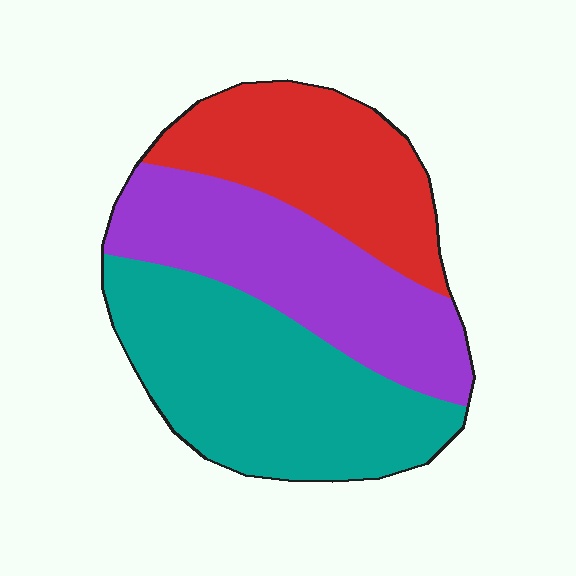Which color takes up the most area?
Teal, at roughly 40%.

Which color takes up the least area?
Red, at roughly 25%.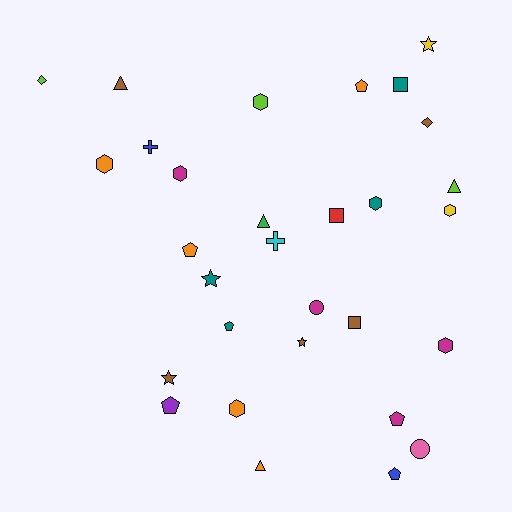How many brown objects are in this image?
There are 5 brown objects.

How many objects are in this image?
There are 30 objects.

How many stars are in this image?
There are 4 stars.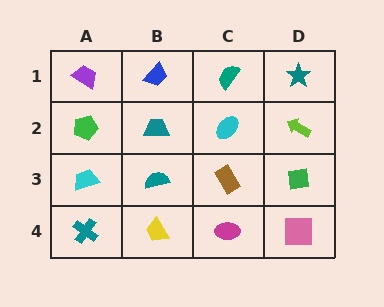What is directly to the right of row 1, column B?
A teal semicircle.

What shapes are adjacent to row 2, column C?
A teal semicircle (row 1, column C), a brown rectangle (row 3, column C), a teal trapezoid (row 2, column B), a lime arrow (row 2, column D).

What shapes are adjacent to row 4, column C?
A brown rectangle (row 3, column C), a yellow trapezoid (row 4, column B), a pink square (row 4, column D).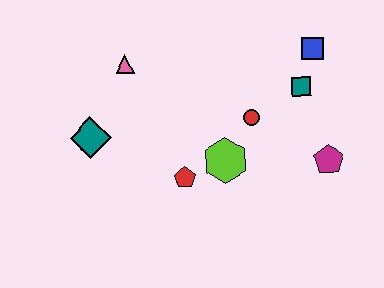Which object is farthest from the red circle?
The teal diamond is farthest from the red circle.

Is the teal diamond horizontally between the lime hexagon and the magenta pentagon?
No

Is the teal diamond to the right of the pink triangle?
No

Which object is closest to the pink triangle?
The teal diamond is closest to the pink triangle.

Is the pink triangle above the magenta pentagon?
Yes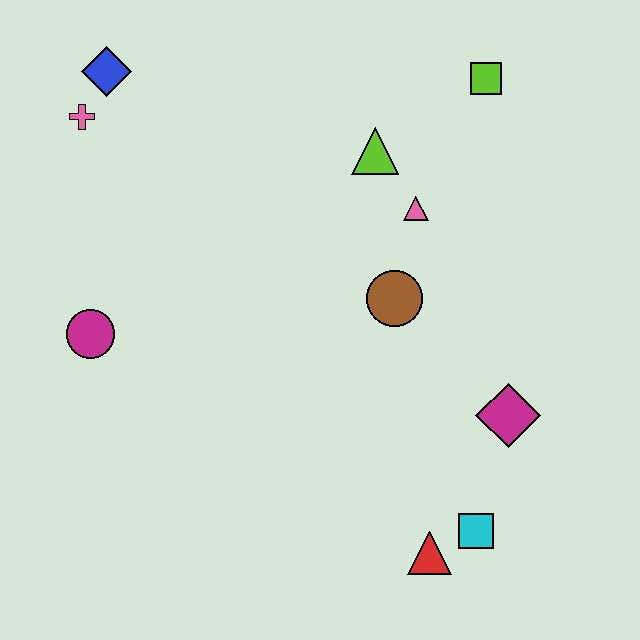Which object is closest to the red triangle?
The cyan square is closest to the red triangle.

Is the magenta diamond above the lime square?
No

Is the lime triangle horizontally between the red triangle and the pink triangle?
No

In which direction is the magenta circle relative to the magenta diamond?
The magenta circle is to the left of the magenta diamond.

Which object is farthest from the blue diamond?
The cyan square is farthest from the blue diamond.